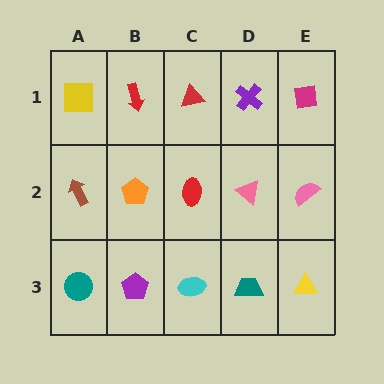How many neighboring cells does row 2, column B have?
4.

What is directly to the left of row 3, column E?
A teal trapezoid.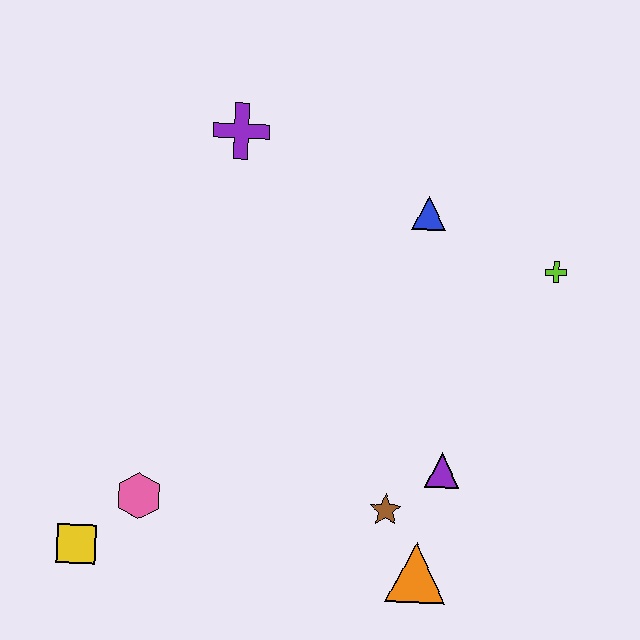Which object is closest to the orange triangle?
The brown star is closest to the orange triangle.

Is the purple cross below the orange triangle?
No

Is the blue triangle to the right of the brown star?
Yes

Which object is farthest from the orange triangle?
The purple cross is farthest from the orange triangle.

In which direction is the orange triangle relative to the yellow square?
The orange triangle is to the right of the yellow square.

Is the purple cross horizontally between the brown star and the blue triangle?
No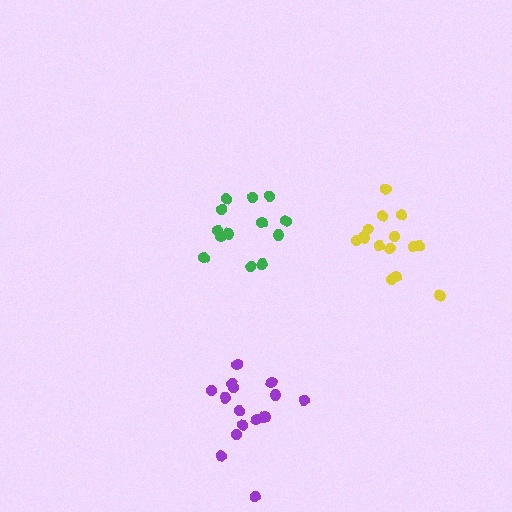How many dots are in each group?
Group 1: 13 dots, Group 2: 14 dots, Group 3: 15 dots (42 total).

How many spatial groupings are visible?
There are 3 spatial groupings.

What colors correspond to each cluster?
The clusters are colored: green, yellow, purple.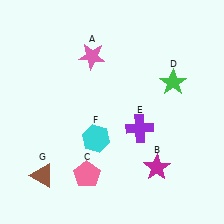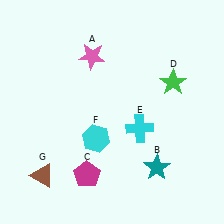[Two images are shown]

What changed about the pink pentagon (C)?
In Image 1, C is pink. In Image 2, it changed to magenta.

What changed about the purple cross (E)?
In Image 1, E is purple. In Image 2, it changed to cyan.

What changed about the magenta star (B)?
In Image 1, B is magenta. In Image 2, it changed to teal.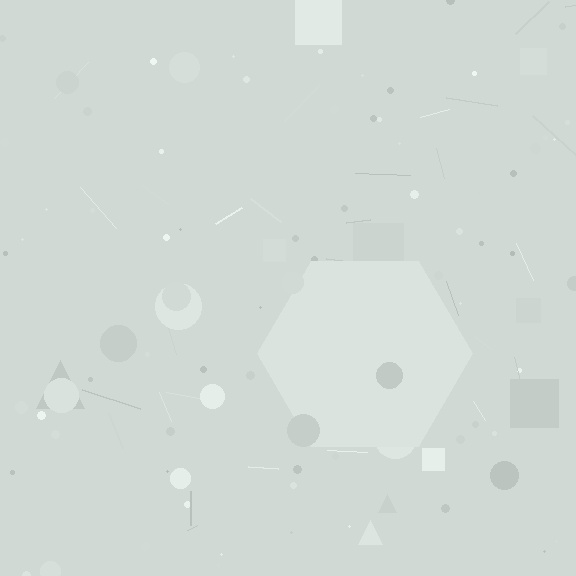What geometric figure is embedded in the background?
A hexagon is embedded in the background.